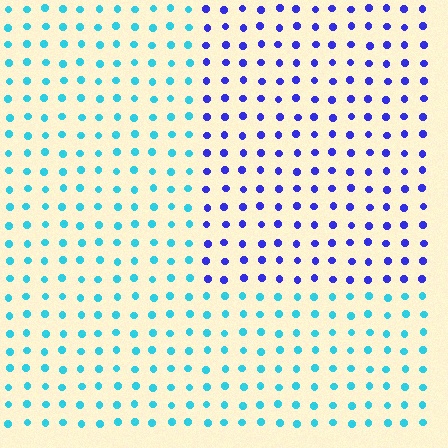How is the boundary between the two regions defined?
The boundary is defined purely by a slight shift in hue (about 56 degrees). Spacing, size, and orientation are identical on both sides.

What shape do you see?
I see a rectangle.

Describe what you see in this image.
The image is filled with small cyan elements in a uniform arrangement. A rectangle-shaped region is visible where the elements are tinted to a slightly different hue, forming a subtle color boundary.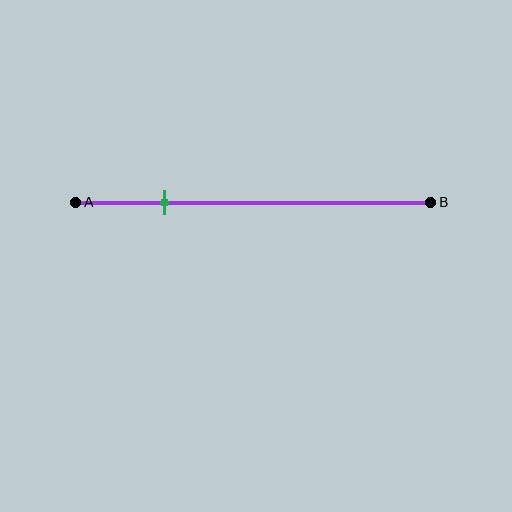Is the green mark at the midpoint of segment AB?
No, the mark is at about 25% from A, not at the 50% midpoint.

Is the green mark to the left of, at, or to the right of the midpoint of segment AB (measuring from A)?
The green mark is to the left of the midpoint of segment AB.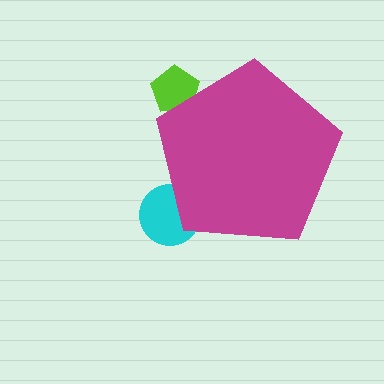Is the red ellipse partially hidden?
Yes, the red ellipse is partially hidden behind the magenta pentagon.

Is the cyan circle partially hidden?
Yes, the cyan circle is partially hidden behind the magenta pentagon.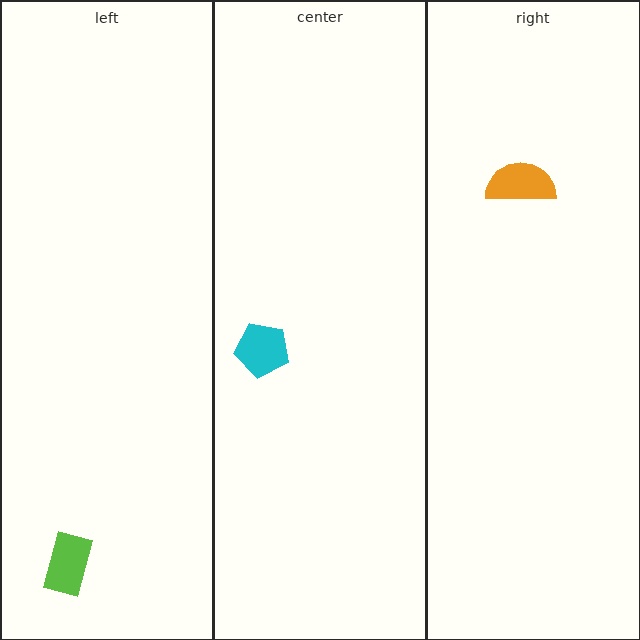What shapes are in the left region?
The lime rectangle.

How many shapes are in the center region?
1.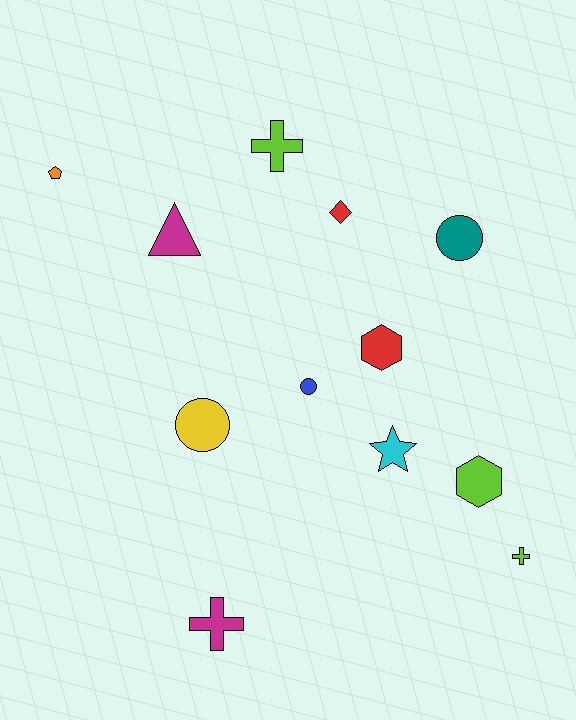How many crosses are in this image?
There are 3 crosses.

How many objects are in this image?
There are 12 objects.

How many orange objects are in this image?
There is 1 orange object.